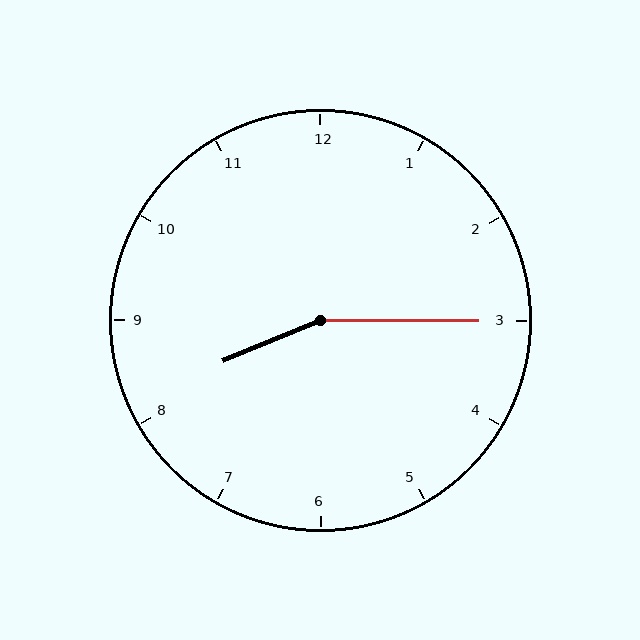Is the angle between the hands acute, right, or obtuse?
It is obtuse.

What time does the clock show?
8:15.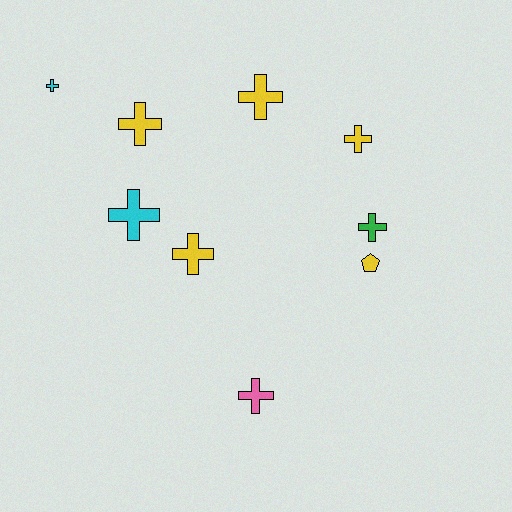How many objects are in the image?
There are 9 objects.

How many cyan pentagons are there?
There are no cyan pentagons.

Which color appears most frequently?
Yellow, with 5 objects.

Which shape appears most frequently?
Cross, with 8 objects.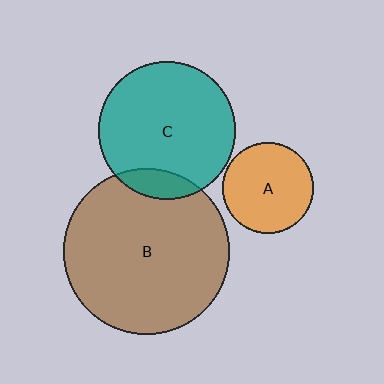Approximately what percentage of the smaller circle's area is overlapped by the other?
Approximately 10%.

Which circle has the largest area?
Circle B (brown).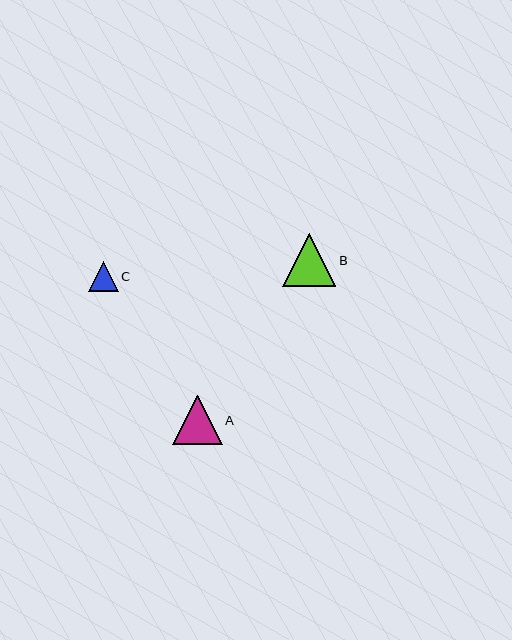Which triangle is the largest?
Triangle B is the largest with a size of approximately 54 pixels.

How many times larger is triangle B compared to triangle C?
Triangle B is approximately 1.8 times the size of triangle C.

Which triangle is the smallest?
Triangle C is the smallest with a size of approximately 29 pixels.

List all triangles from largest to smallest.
From largest to smallest: B, A, C.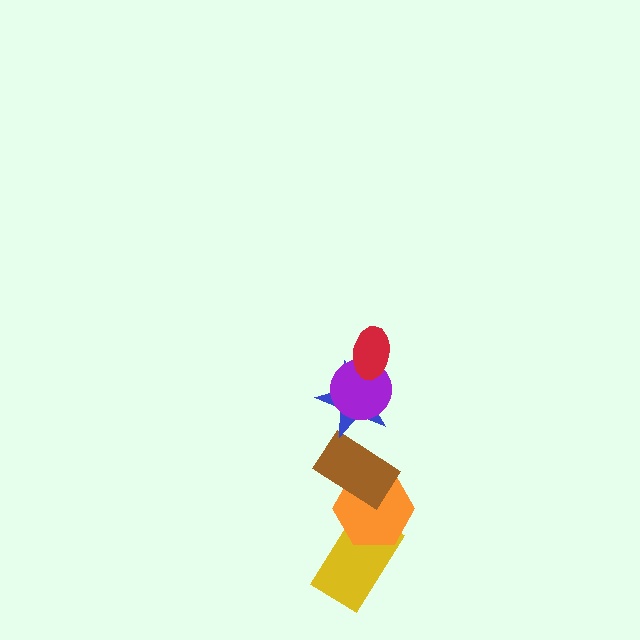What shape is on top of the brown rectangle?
The blue star is on top of the brown rectangle.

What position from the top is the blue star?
The blue star is 3rd from the top.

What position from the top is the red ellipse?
The red ellipse is 1st from the top.